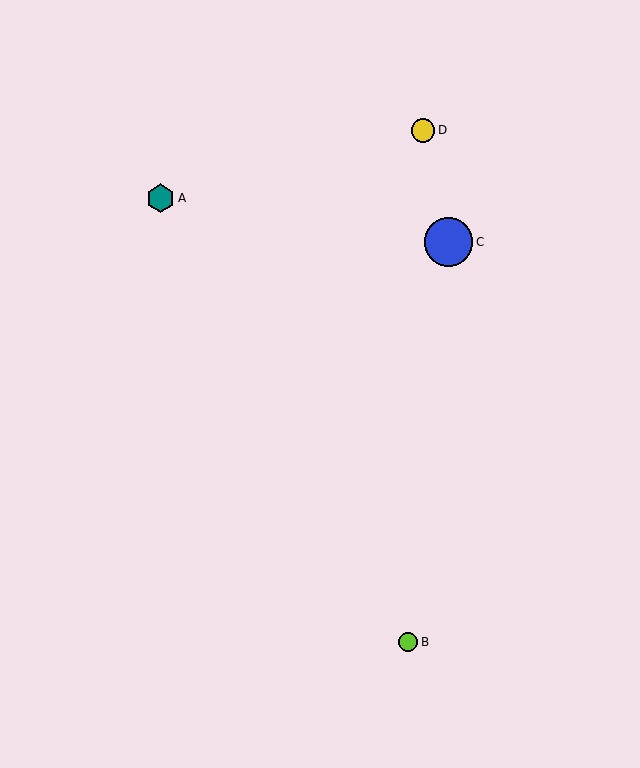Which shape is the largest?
The blue circle (labeled C) is the largest.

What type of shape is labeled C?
Shape C is a blue circle.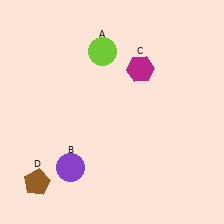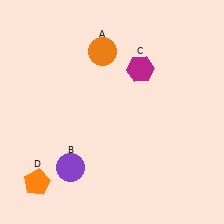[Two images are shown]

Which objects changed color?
A changed from lime to orange. D changed from brown to orange.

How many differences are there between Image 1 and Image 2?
There are 2 differences between the two images.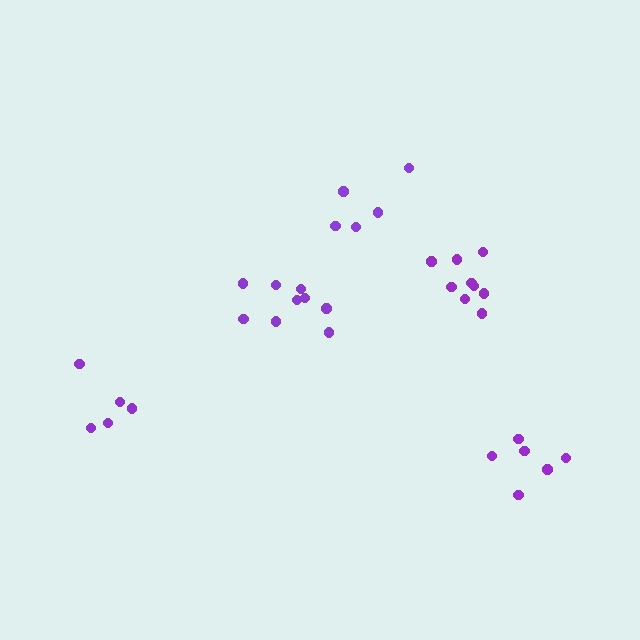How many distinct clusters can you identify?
There are 5 distinct clusters.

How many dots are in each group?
Group 1: 9 dots, Group 2: 5 dots, Group 3: 9 dots, Group 4: 6 dots, Group 5: 5 dots (34 total).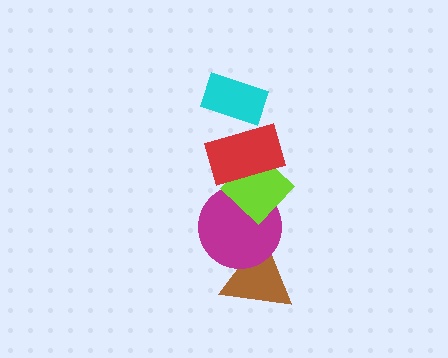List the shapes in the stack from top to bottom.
From top to bottom: the cyan rectangle, the red rectangle, the lime diamond, the magenta circle, the brown triangle.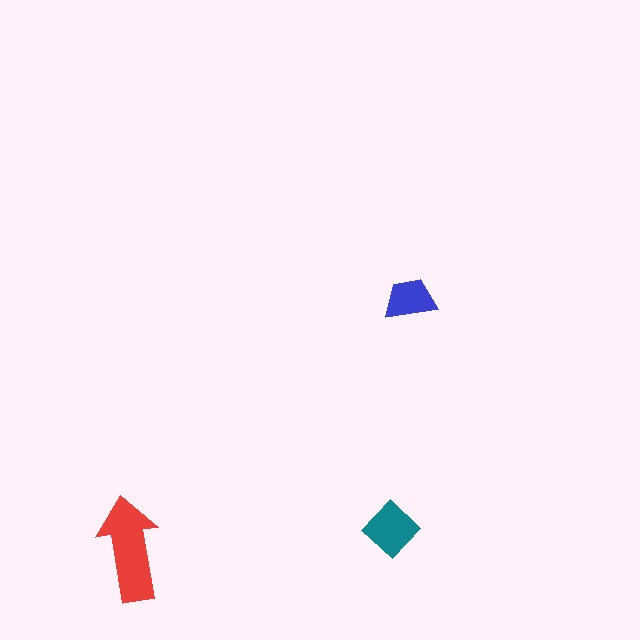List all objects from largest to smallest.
The red arrow, the teal diamond, the blue trapezoid.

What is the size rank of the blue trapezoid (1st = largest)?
3rd.